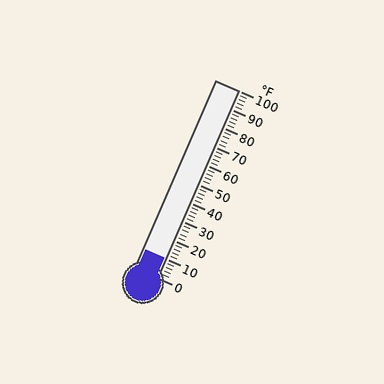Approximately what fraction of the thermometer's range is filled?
The thermometer is filled to approximately 10% of its range.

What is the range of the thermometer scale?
The thermometer scale ranges from 0°F to 100°F.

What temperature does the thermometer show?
The thermometer shows approximately 10°F.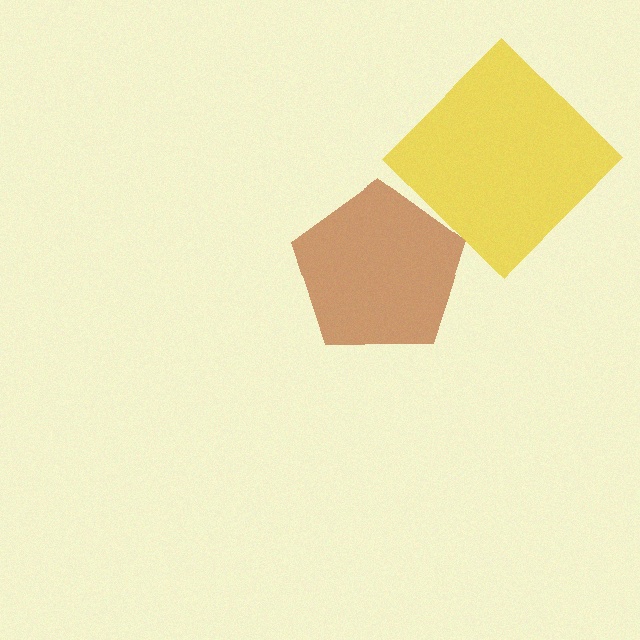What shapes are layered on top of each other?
The layered shapes are: a brown pentagon, a yellow diamond.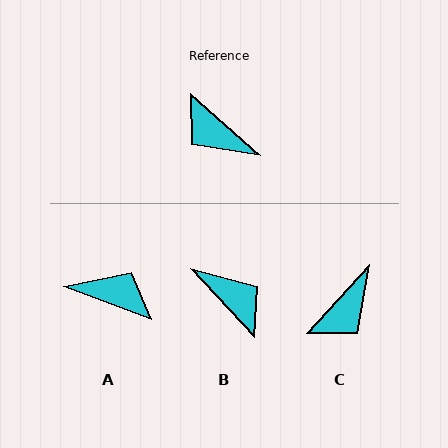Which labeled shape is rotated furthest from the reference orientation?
B, about 175 degrees away.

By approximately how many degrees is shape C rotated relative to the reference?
Approximately 89 degrees counter-clockwise.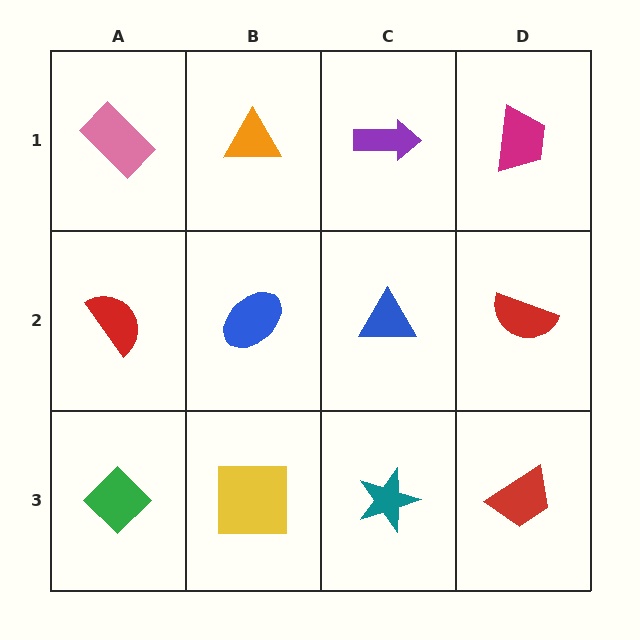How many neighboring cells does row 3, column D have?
2.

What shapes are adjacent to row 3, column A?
A red semicircle (row 2, column A), a yellow square (row 3, column B).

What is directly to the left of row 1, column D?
A purple arrow.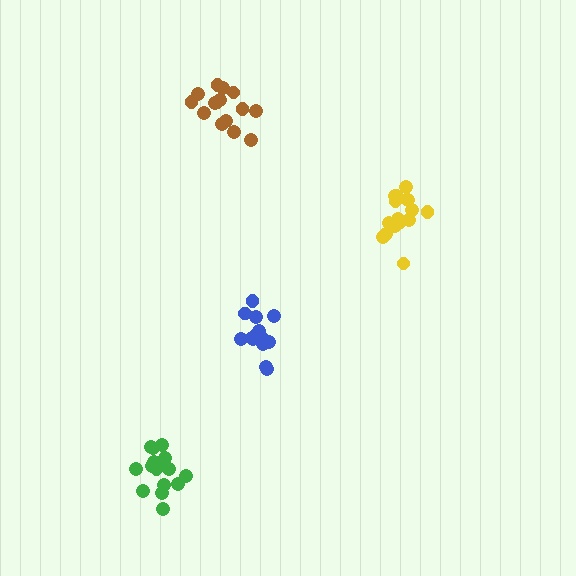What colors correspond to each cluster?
The clusters are colored: blue, brown, green, yellow.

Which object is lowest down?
The green cluster is bottommost.